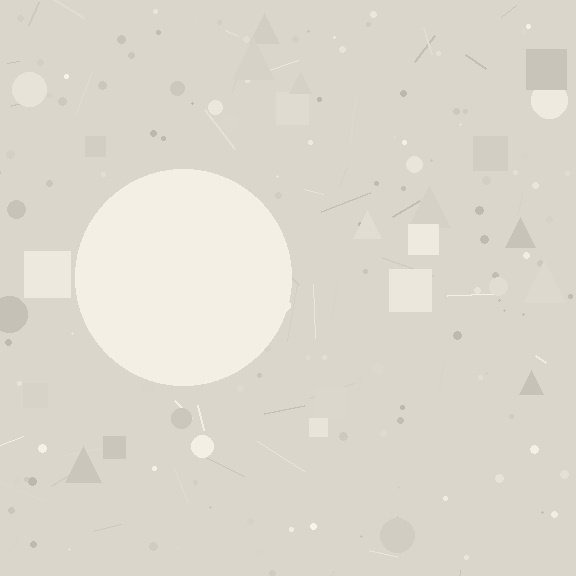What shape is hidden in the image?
A circle is hidden in the image.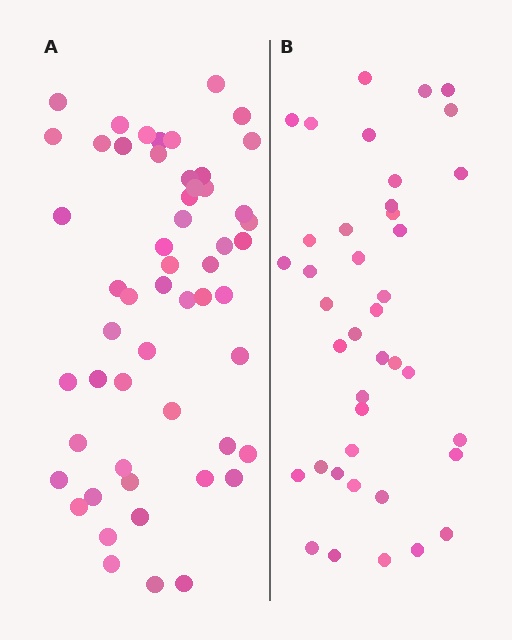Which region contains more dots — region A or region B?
Region A (the left region) has more dots.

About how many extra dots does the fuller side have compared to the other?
Region A has approximately 15 more dots than region B.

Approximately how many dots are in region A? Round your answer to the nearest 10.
About 50 dots. (The exact count is 54, which rounds to 50.)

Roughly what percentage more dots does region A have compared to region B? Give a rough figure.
About 35% more.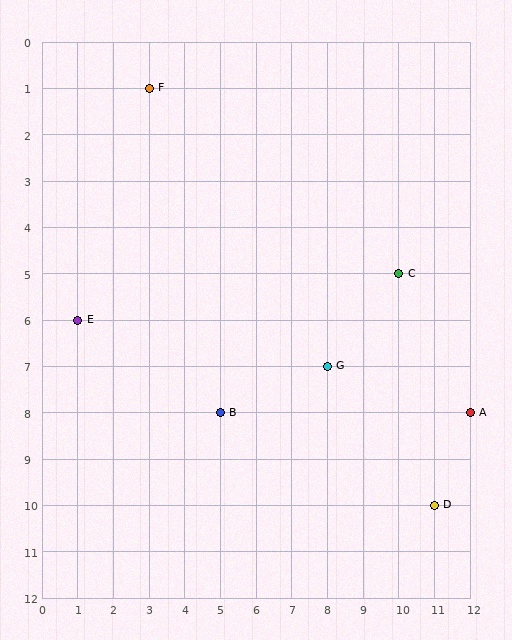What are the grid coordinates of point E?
Point E is at grid coordinates (1, 6).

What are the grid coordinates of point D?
Point D is at grid coordinates (11, 10).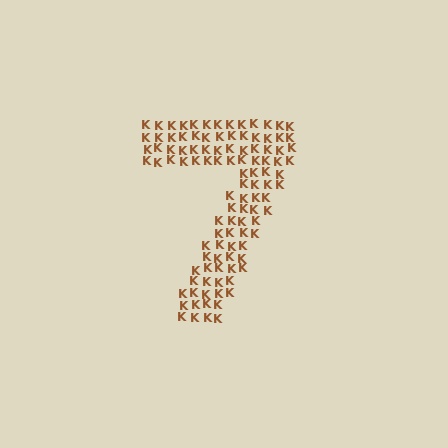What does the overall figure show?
The overall figure shows the digit 7.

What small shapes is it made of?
It is made of small letter K's.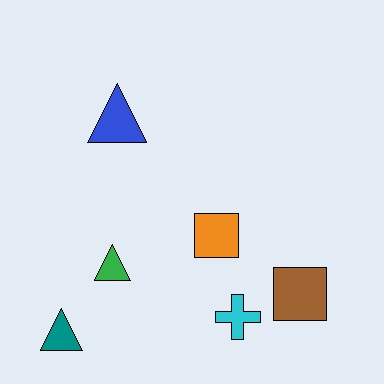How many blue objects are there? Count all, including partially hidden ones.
There is 1 blue object.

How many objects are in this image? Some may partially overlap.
There are 6 objects.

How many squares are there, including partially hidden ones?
There are 2 squares.